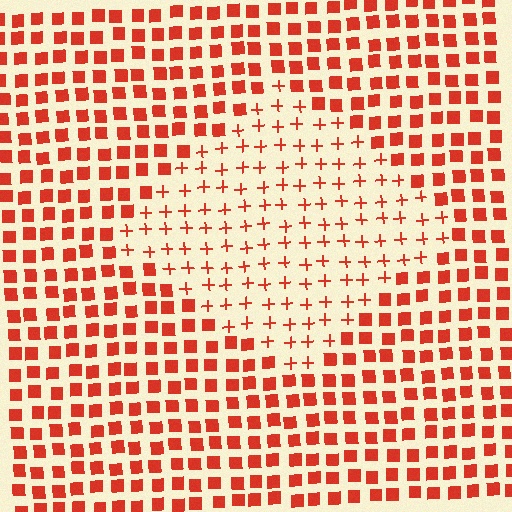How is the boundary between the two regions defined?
The boundary is defined by a change in element shape: plus signs inside vs. squares outside. All elements share the same color and spacing.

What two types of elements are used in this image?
The image uses plus signs inside the diamond region and squares outside it.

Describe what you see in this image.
The image is filled with small red elements arranged in a uniform grid. A diamond-shaped region contains plus signs, while the surrounding area contains squares. The boundary is defined purely by the change in element shape.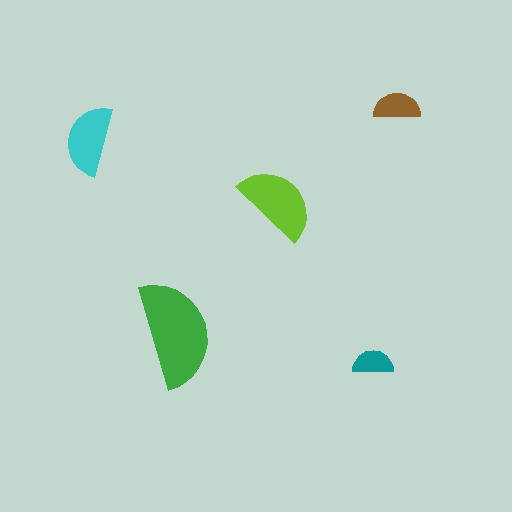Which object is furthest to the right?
The brown semicircle is rightmost.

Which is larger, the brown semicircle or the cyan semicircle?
The cyan one.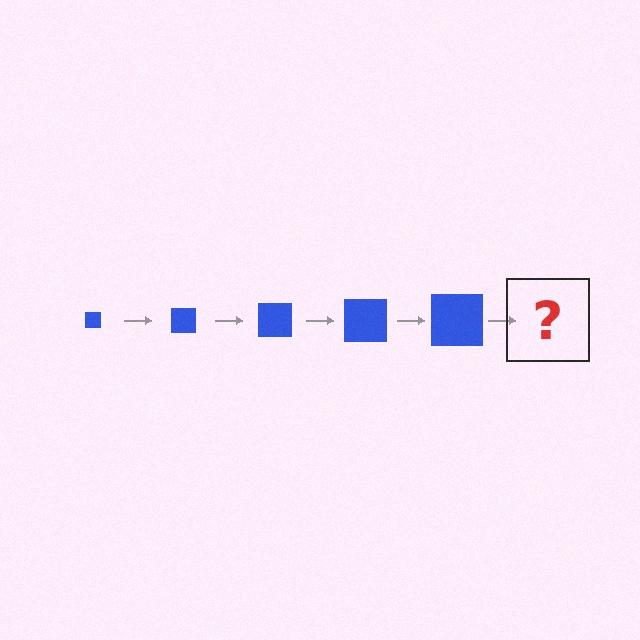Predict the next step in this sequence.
The next step is a blue square, larger than the previous one.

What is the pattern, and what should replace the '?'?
The pattern is that the square gets progressively larger each step. The '?' should be a blue square, larger than the previous one.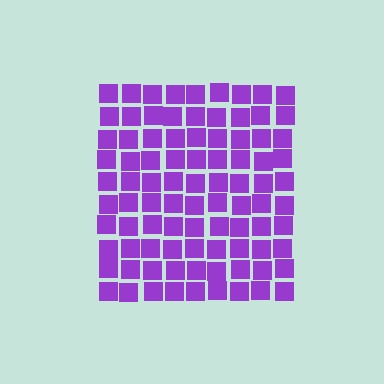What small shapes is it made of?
It is made of small squares.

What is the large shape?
The large shape is a square.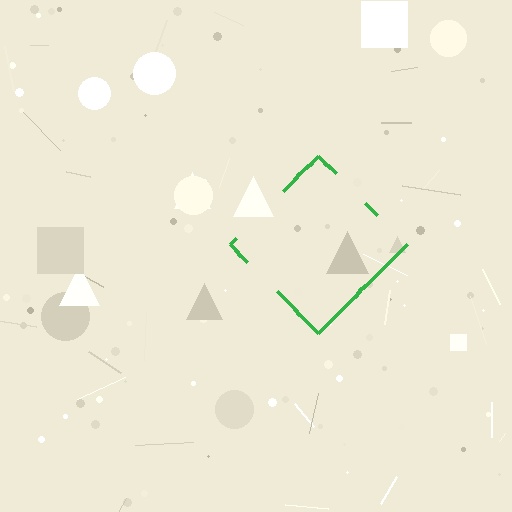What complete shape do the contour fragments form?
The contour fragments form a diamond.